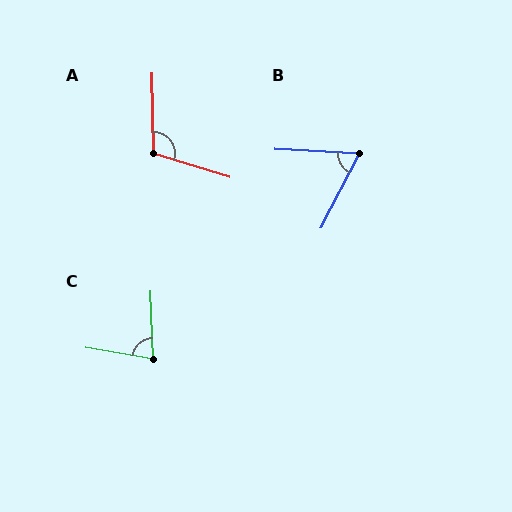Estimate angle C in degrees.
Approximately 78 degrees.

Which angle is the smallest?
B, at approximately 66 degrees.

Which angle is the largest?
A, at approximately 108 degrees.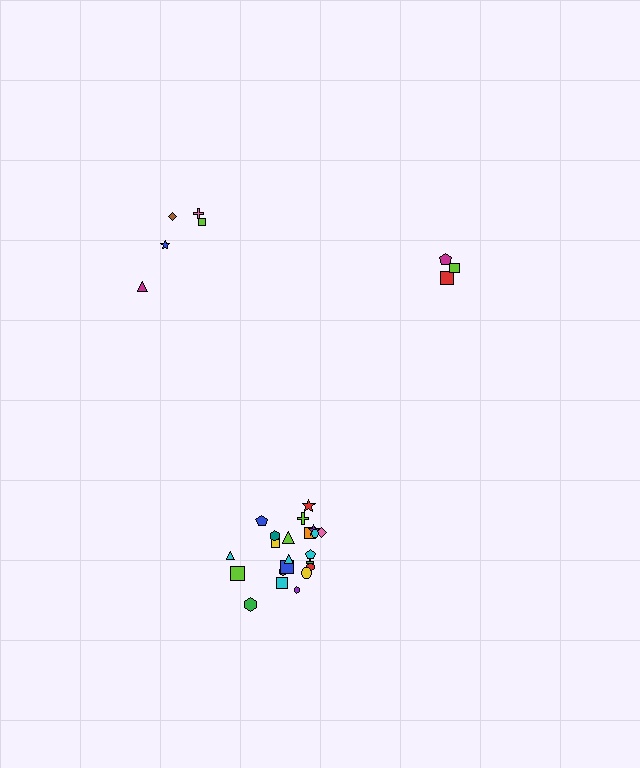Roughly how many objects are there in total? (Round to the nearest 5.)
Roughly 30 objects in total.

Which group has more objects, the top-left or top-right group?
The top-left group.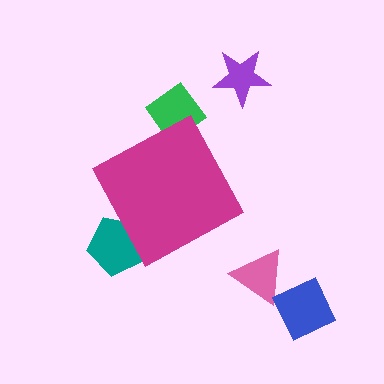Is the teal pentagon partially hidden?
Yes, the teal pentagon is partially hidden behind the magenta diamond.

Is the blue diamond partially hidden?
No, the blue diamond is fully visible.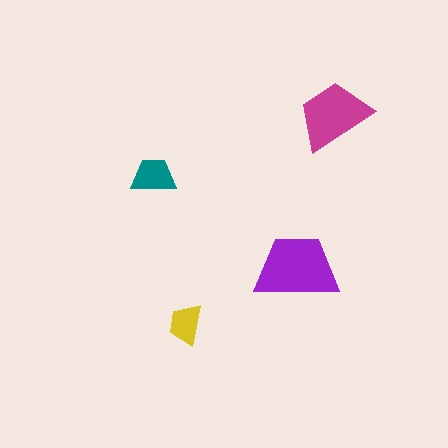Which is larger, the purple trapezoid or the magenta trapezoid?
The purple one.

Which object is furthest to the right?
The magenta trapezoid is rightmost.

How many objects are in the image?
There are 4 objects in the image.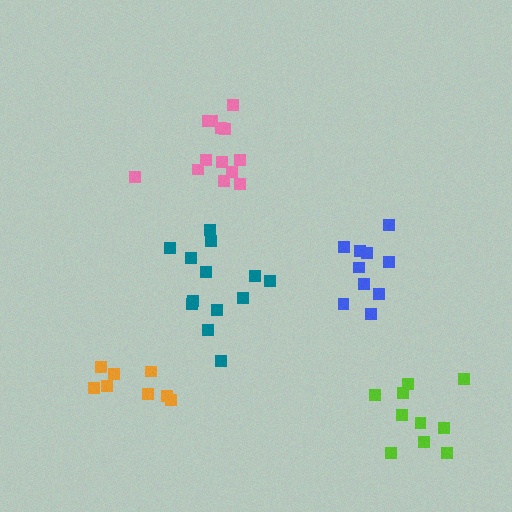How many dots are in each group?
Group 1: 13 dots, Group 2: 10 dots, Group 3: 13 dots, Group 4: 8 dots, Group 5: 10 dots (54 total).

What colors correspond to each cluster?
The clusters are colored: pink, blue, teal, orange, lime.